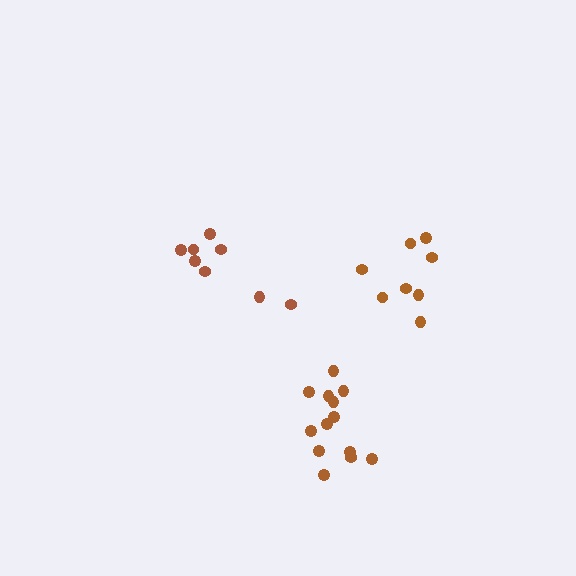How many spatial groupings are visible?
There are 3 spatial groupings.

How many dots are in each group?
Group 1: 13 dots, Group 2: 8 dots, Group 3: 8 dots (29 total).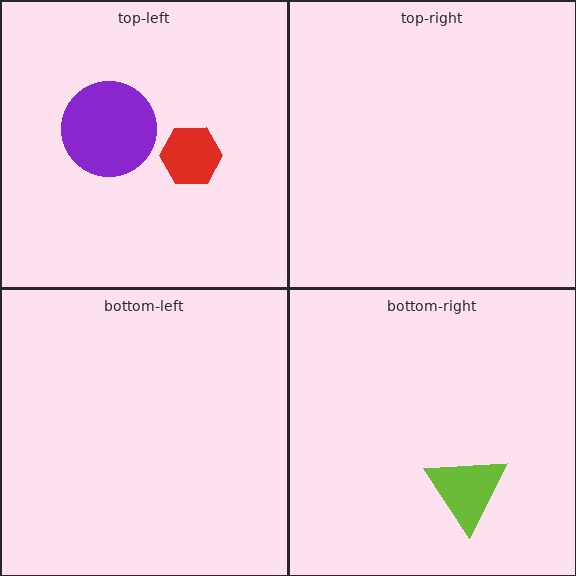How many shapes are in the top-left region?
2.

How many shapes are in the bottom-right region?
1.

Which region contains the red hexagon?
The top-left region.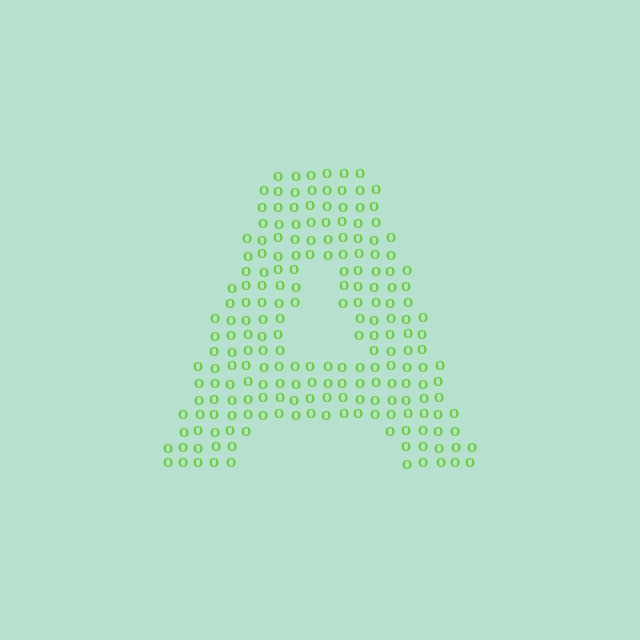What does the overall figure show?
The overall figure shows the letter A.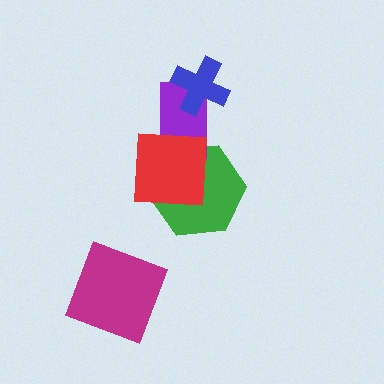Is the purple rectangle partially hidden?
Yes, it is partially covered by another shape.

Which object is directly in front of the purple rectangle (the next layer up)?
The blue cross is directly in front of the purple rectangle.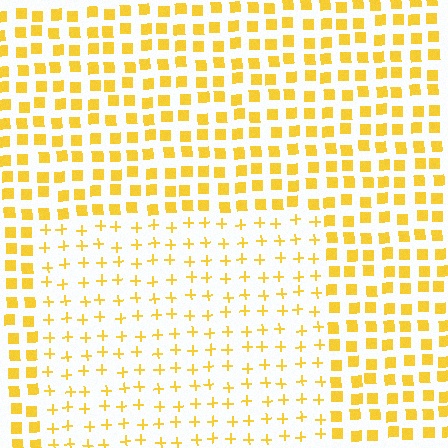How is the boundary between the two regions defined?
The boundary is defined by a change in element shape: plus signs inside vs. squares outside. All elements share the same color and spacing.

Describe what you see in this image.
The image is filled with small yellow elements arranged in a uniform grid. A rectangle-shaped region contains plus signs, while the surrounding area contains squares. The boundary is defined purely by the change in element shape.